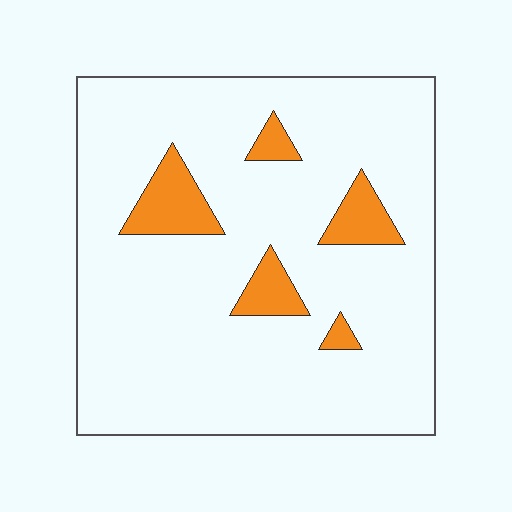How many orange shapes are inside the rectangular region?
5.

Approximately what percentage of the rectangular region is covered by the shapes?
Approximately 10%.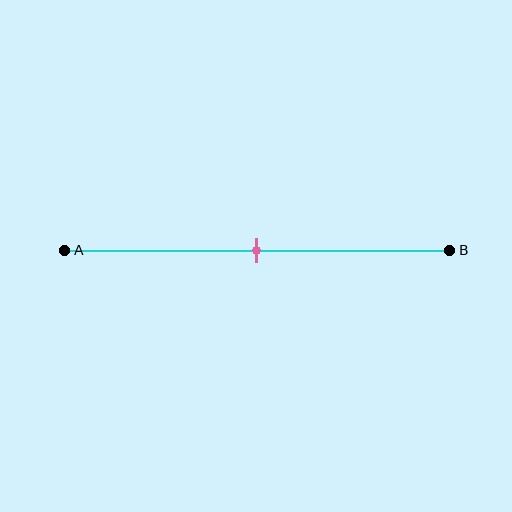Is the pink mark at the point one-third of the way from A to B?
No, the mark is at about 50% from A, not at the 33% one-third point.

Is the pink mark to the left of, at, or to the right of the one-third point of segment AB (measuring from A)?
The pink mark is to the right of the one-third point of segment AB.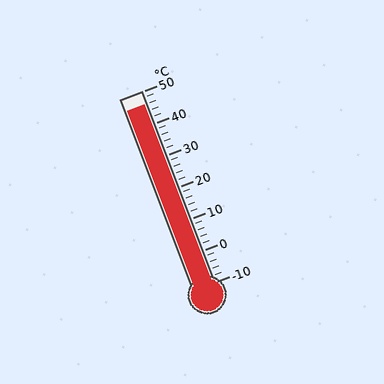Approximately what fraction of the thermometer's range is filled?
The thermometer is filled to approximately 95% of its range.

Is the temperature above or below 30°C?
The temperature is above 30°C.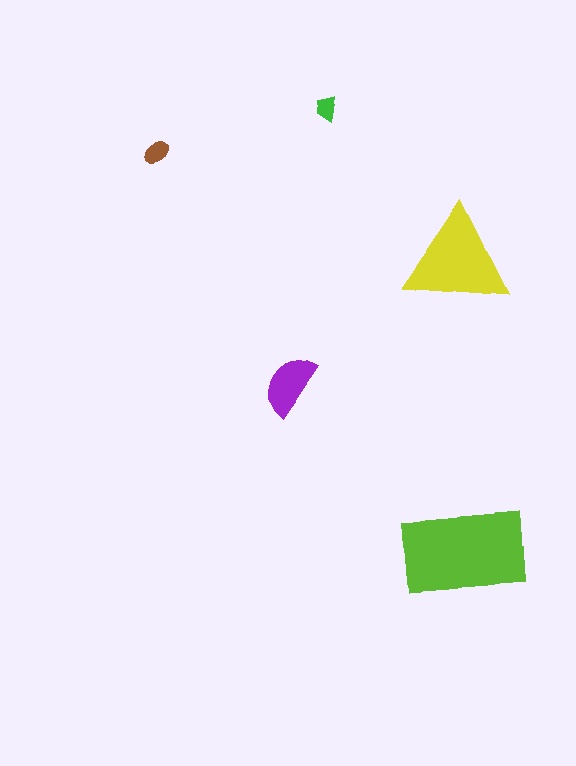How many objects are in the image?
There are 5 objects in the image.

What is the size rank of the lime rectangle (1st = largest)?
1st.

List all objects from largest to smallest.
The lime rectangle, the yellow triangle, the purple semicircle, the brown ellipse, the green trapezoid.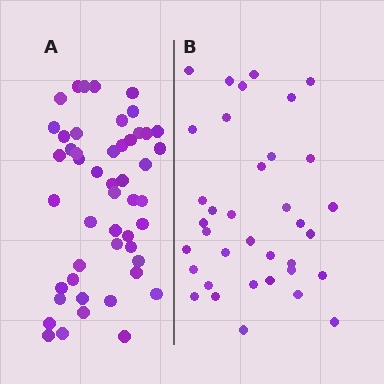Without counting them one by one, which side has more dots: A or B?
Region A (the left region) has more dots.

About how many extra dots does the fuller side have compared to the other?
Region A has approximately 15 more dots than region B.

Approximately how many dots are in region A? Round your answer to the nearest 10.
About 50 dots. (The exact count is 49, which rounds to 50.)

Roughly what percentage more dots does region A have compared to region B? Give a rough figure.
About 35% more.